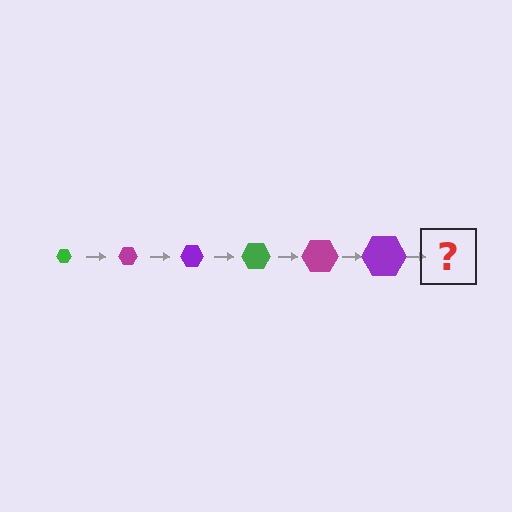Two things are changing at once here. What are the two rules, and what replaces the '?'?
The two rules are that the hexagon grows larger each step and the color cycles through green, magenta, and purple. The '?' should be a green hexagon, larger than the previous one.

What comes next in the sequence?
The next element should be a green hexagon, larger than the previous one.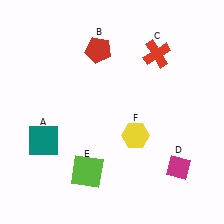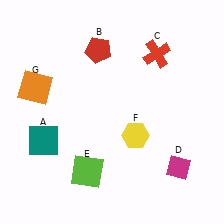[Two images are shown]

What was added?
An orange square (G) was added in Image 2.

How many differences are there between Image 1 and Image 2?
There is 1 difference between the two images.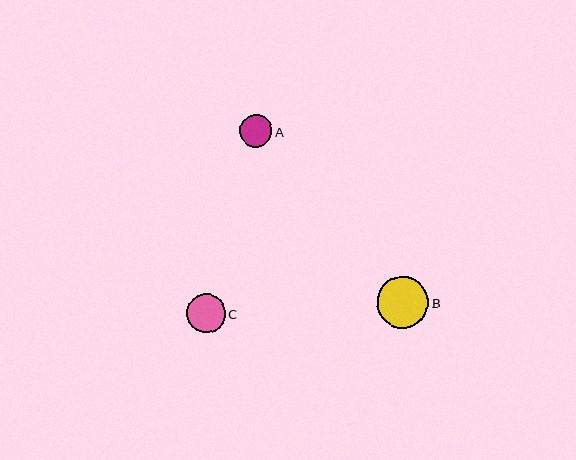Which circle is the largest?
Circle B is the largest with a size of approximately 52 pixels.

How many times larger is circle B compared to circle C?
Circle B is approximately 1.3 times the size of circle C.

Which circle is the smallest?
Circle A is the smallest with a size of approximately 33 pixels.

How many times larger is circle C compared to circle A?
Circle C is approximately 1.2 times the size of circle A.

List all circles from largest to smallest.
From largest to smallest: B, C, A.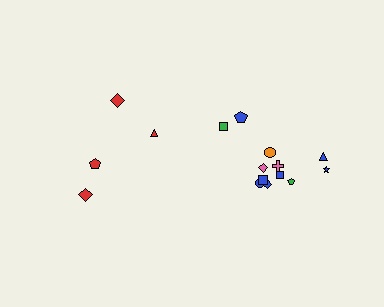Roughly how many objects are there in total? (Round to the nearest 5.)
Roughly 15 objects in total.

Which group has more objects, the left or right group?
The right group.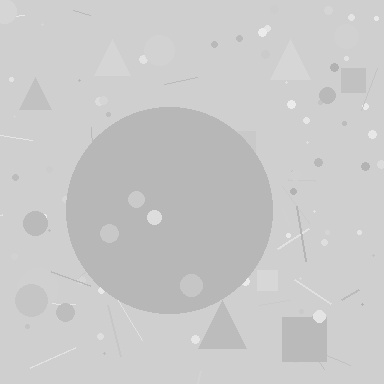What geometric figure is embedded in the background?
A circle is embedded in the background.